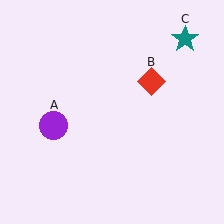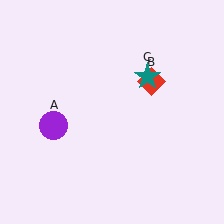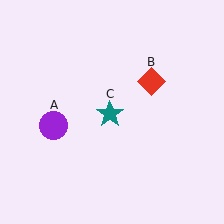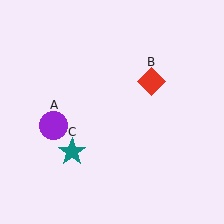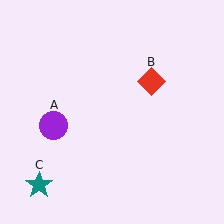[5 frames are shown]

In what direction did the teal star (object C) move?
The teal star (object C) moved down and to the left.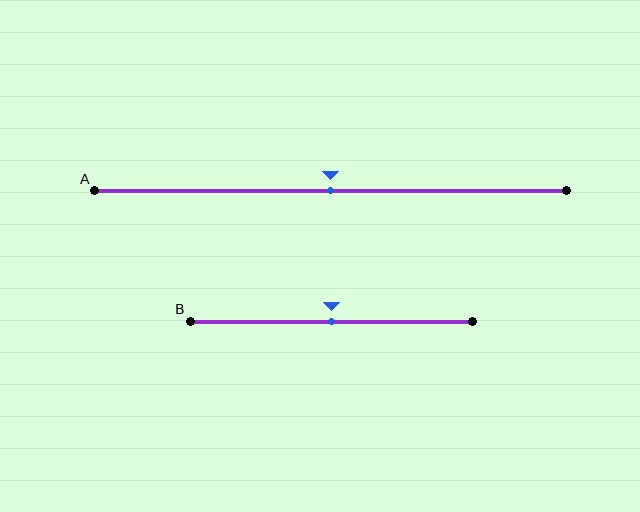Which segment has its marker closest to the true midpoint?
Segment A has its marker closest to the true midpoint.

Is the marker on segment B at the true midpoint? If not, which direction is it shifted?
Yes, the marker on segment B is at the true midpoint.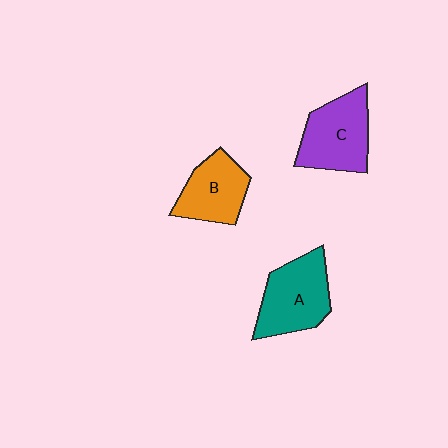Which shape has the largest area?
Shape A (teal).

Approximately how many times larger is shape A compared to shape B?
Approximately 1.2 times.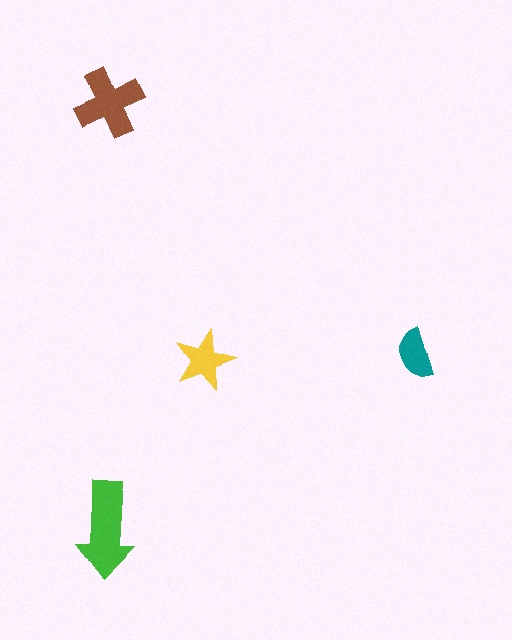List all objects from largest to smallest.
The green arrow, the brown cross, the yellow star, the teal semicircle.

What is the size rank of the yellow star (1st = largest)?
3rd.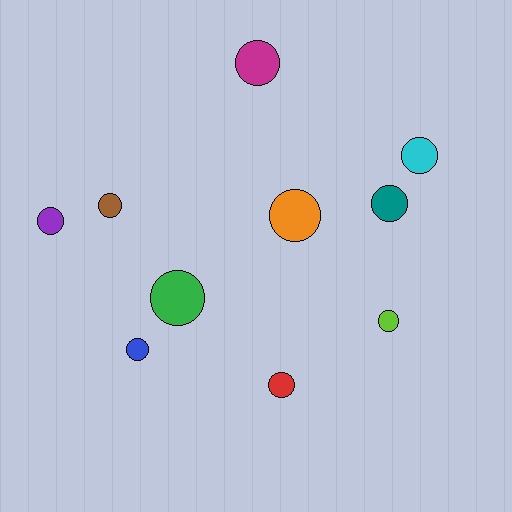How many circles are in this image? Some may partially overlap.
There are 10 circles.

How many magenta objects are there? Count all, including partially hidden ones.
There is 1 magenta object.